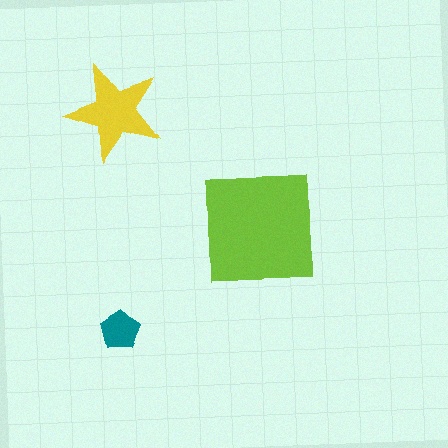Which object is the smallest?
The teal pentagon.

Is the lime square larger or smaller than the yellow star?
Larger.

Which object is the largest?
The lime square.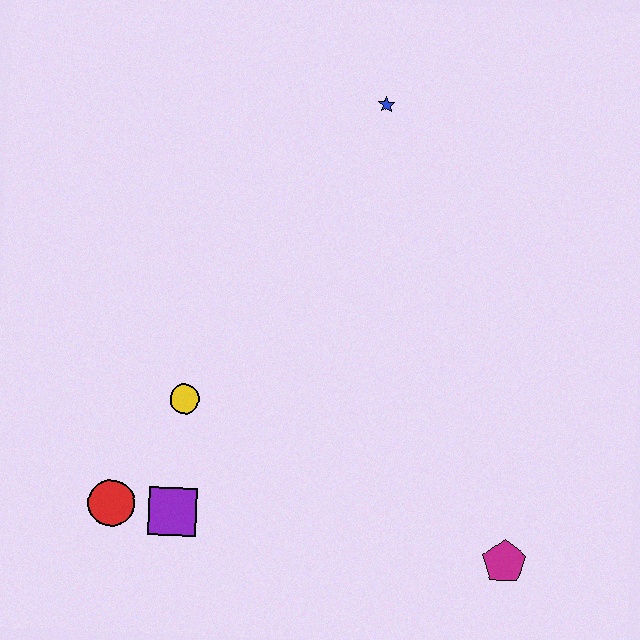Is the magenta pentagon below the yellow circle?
Yes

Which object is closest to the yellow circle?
The purple square is closest to the yellow circle.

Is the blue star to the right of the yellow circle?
Yes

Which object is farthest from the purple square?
The blue star is farthest from the purple square.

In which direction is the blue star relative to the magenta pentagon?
The blue star is above the magenta pentagon.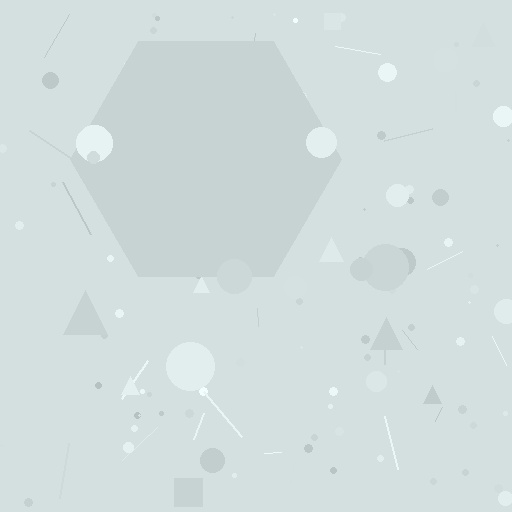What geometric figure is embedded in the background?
A hexagon is embedded in the background.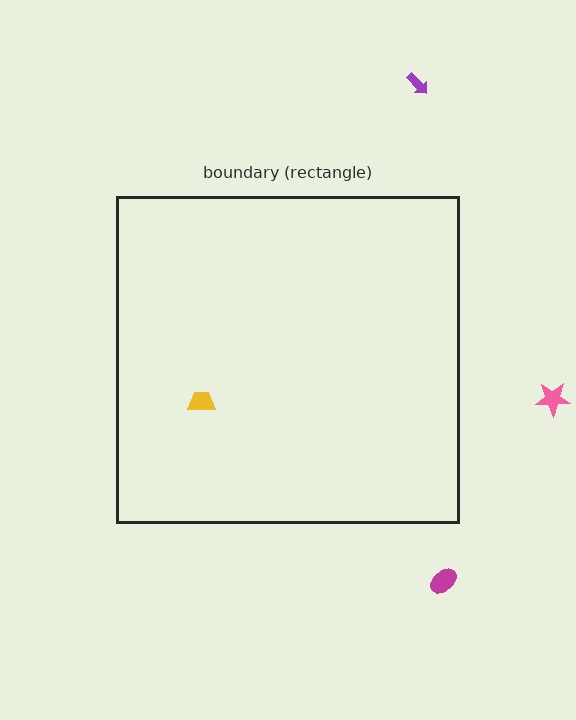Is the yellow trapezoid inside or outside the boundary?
Inside.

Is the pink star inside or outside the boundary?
Outside.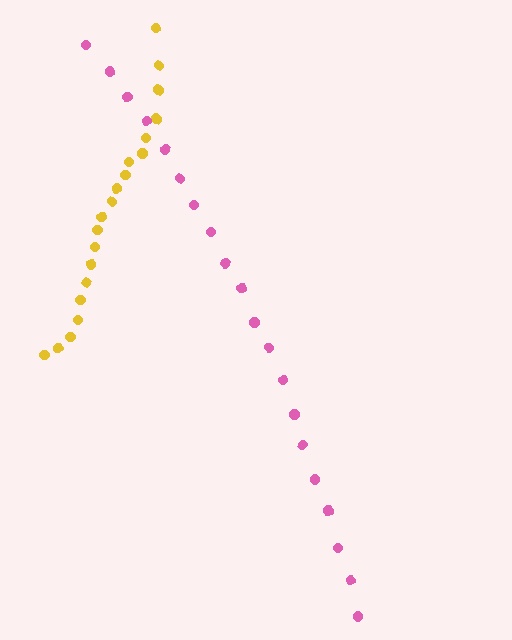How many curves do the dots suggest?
There are 2 distinct paths.